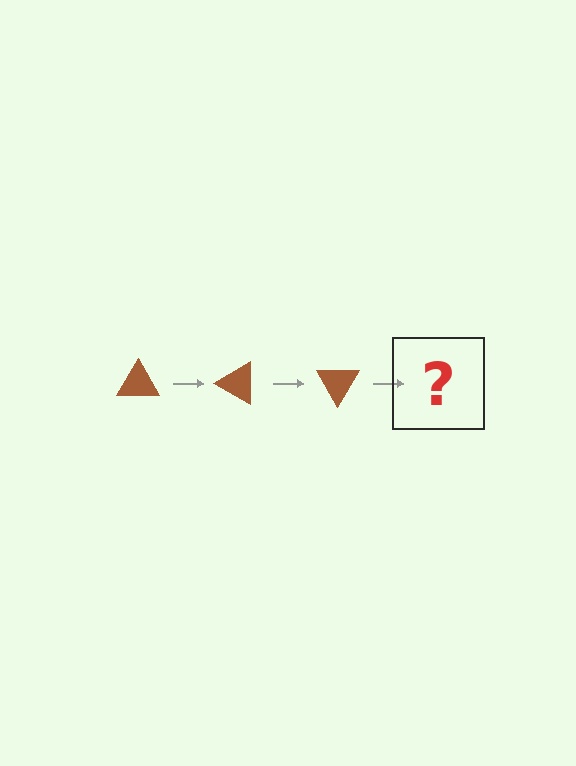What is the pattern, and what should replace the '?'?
The pattern is that the triangle rotates 30 degrees each step. The '?' should be a brown triangle rotated 90 degrees.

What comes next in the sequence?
The next element should be a brown triangle rotated 90 degrees.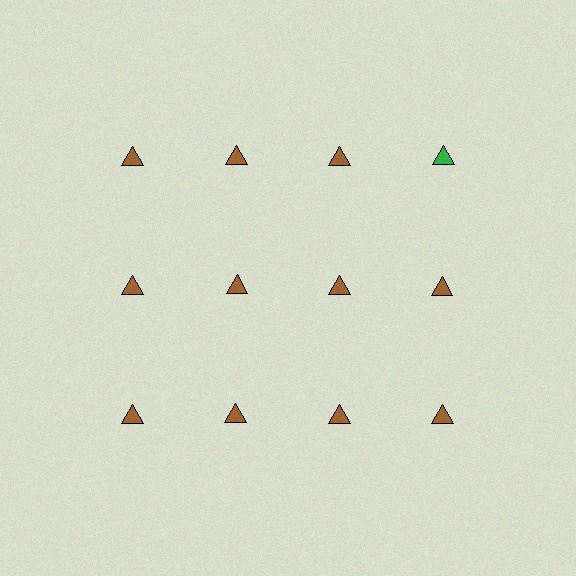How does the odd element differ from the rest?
It has a different color: green instead of brown.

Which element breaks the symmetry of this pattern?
The green triangle in the top row, second from right column breaks the symmetry. All other shapes are brown triangles.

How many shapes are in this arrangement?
There are 12 shapes arranged in a grid pattern.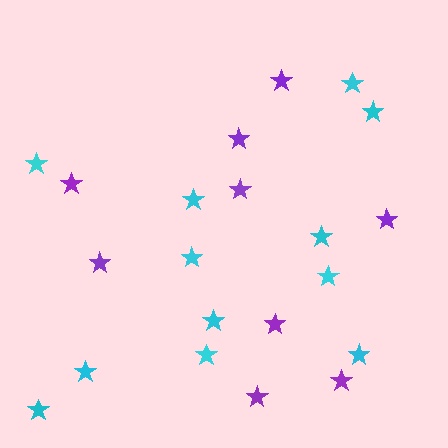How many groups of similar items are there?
There are 2 groups: one group of cyan stars (12) and one group of purple stars (9).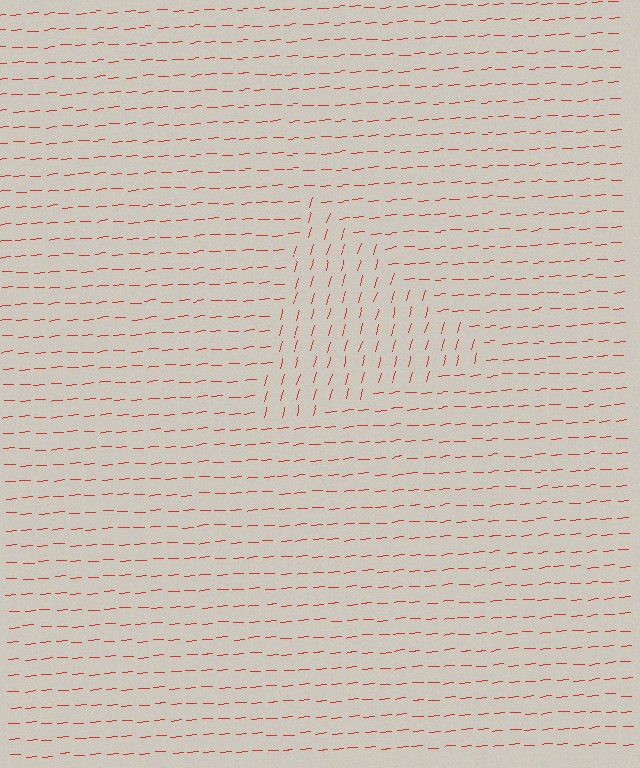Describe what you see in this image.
The image is filled with small red line segments. A triangle region in the image has lines oriented differently from the surrounding lines, creating a visible texture boundary.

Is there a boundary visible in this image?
Yes, there is a texture boundary formed by a change in line orientation.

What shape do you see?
I see a triangle.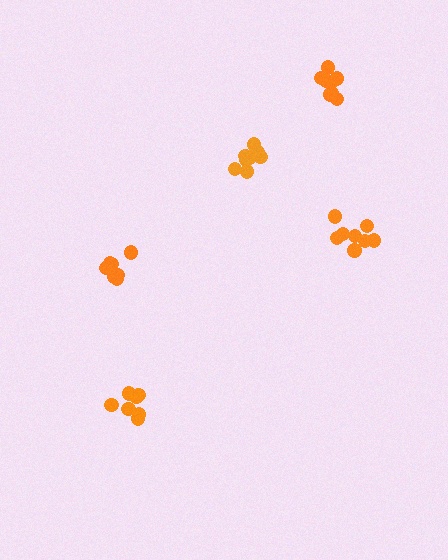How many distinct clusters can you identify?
There are 5 distinct clusters.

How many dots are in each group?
Group 1: 7 dots, Group 2: 8 dots, Group 3: 8 dots, Group 4: 9 dots, Group 5: 7 dots (39 total).